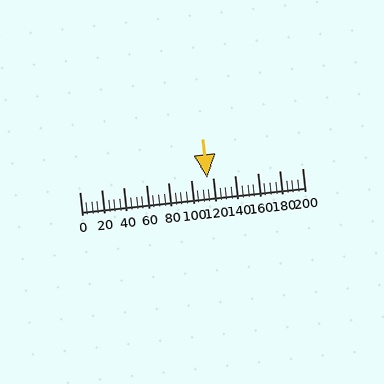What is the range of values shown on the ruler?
The ruler shows values from 0 to 200.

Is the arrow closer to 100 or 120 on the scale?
The arrow is closer to 120.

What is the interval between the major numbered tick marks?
The major tick marks are spaced 20 units apart.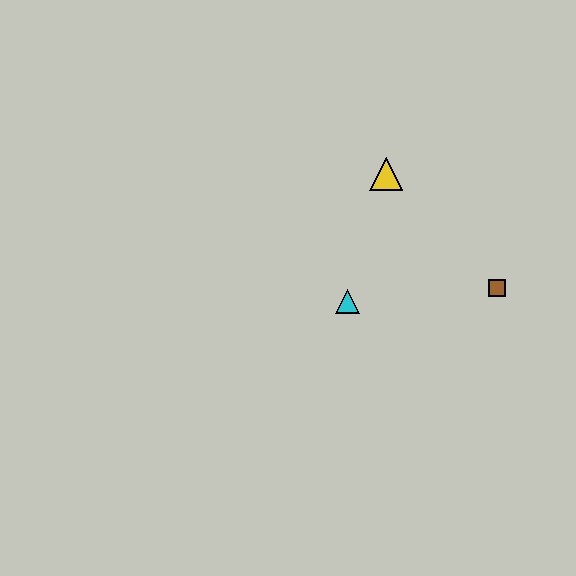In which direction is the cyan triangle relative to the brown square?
The cyan triangle is to the left of the brown square.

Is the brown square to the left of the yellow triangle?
No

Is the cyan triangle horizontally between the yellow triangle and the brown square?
No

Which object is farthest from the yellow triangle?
The brown square is farthest from the yellow triangle.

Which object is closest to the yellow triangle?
The cyan triangle is closest to the yellow triangle.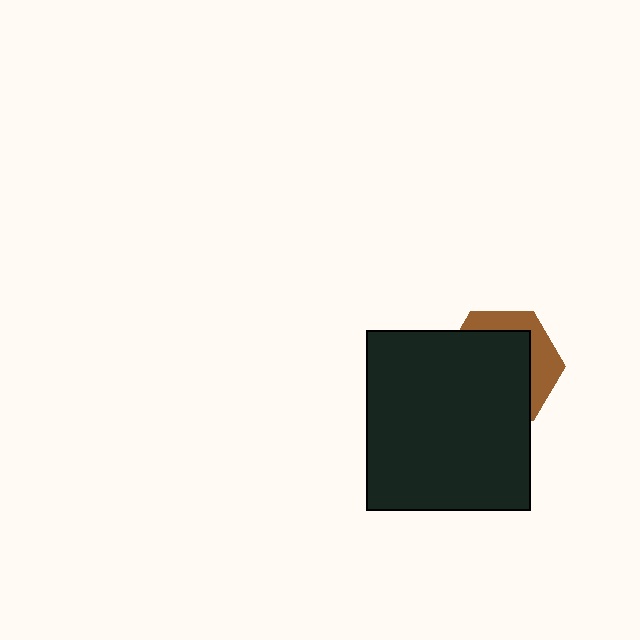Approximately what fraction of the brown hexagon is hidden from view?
Roughly 69% of the brown hexagon is hidden behind the black rectangle.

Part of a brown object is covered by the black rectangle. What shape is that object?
It is a hexagon.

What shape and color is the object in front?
The object in front is a black rectangle.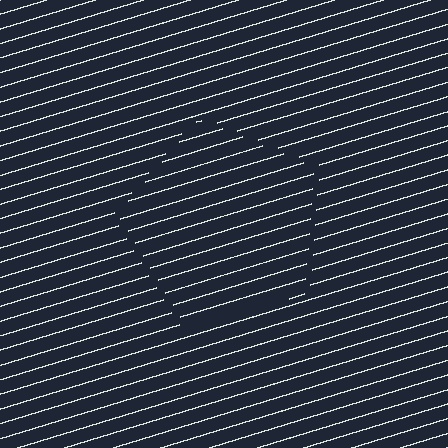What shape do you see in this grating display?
An illusory pentagon. The interior of the shape contains the same grating, shifted by half a period — the contour is defined by the phase discontinuity where line-ends from the inner and outer gratings abut.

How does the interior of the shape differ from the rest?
The interior of the shape contains the same grating, shifted by half a period — the contour is defined by the phase discontinuity where line-ends from the inner and outer gratings abut.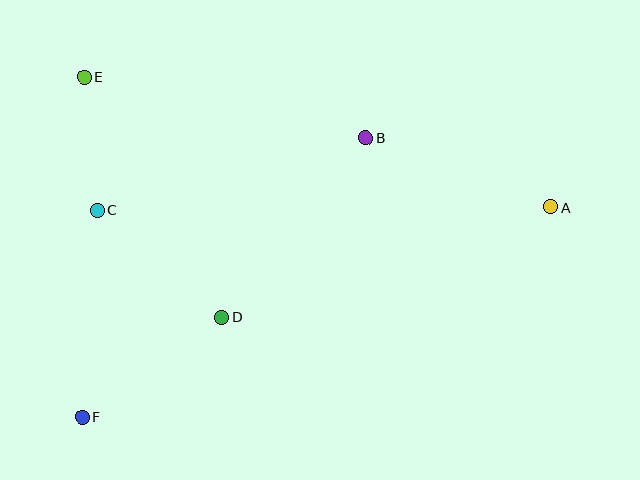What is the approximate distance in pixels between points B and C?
The distance between B and C is approximately 278 pixels.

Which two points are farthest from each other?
Points A and F are farthest from each other.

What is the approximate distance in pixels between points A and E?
The distance between A and E is approximately 485 pixels.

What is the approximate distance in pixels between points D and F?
The distance between D and F is approximately 171 pixels.